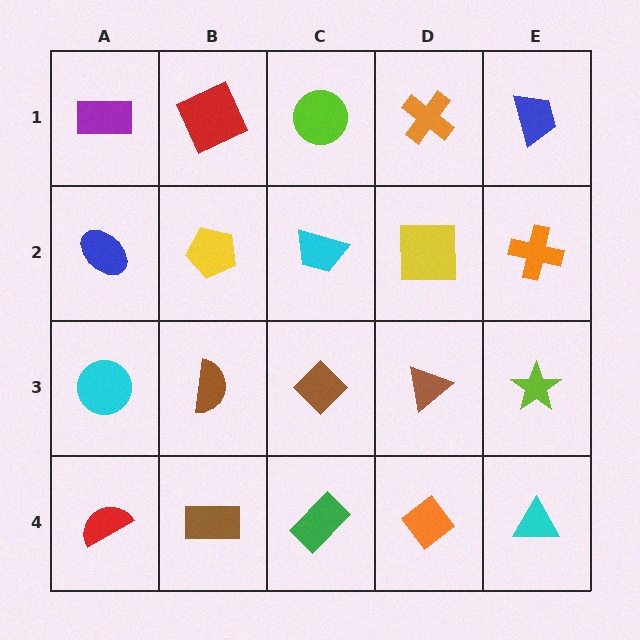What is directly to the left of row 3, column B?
A cyan circle.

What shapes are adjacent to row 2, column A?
A purple rectangle (row 1, column A), a cyan circle (row 3, column A), a yellow pentagon (row 2, column B).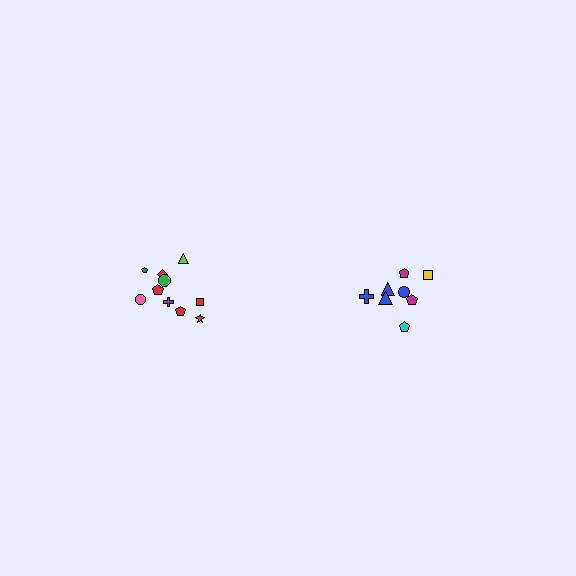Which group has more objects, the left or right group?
The left group.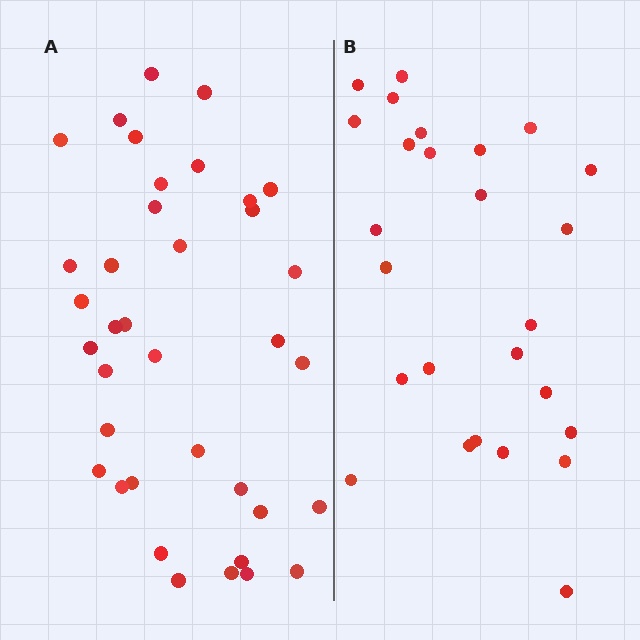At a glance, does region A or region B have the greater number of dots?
Region A (the left region) has more dots.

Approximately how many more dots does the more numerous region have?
Region A has roughly 12 or so more dots than region B.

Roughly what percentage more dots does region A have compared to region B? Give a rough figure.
About 40% more.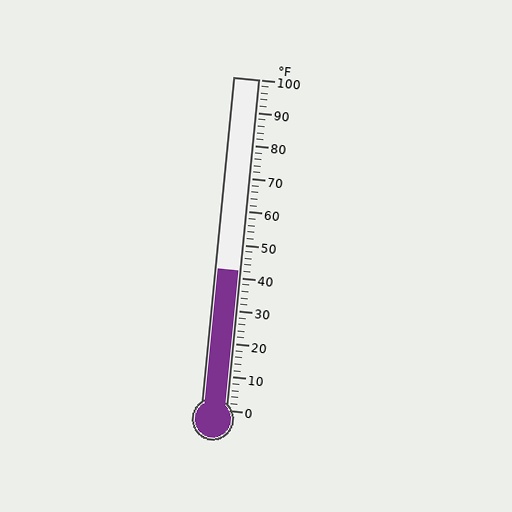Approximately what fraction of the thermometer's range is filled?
The thermometer is filled to approximately 40% of its range.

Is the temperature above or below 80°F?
The temperature is below 80°F.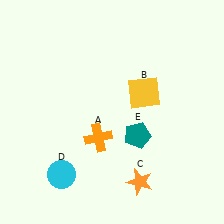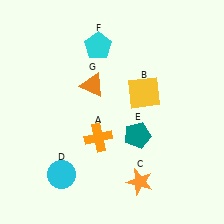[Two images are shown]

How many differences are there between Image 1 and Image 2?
There are 2 differences between the two images.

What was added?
A cyan pentagon (F), an orange triangle (G) were added in Image 2.